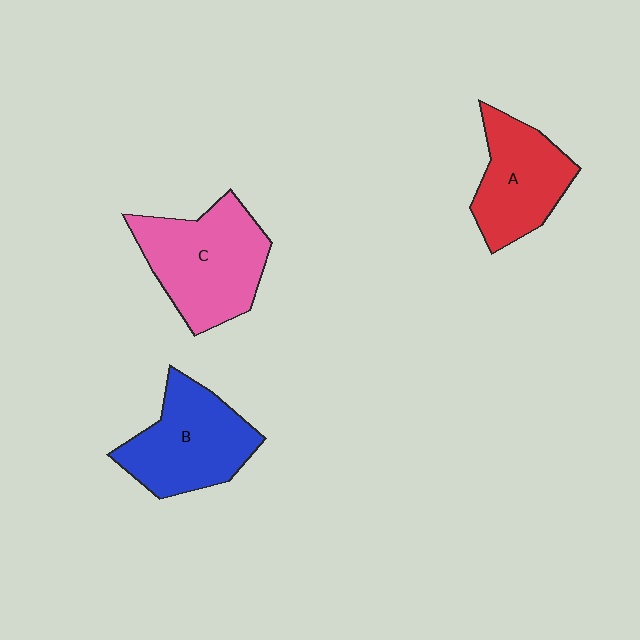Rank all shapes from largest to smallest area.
From largest to smallest: C (pink), B (blue), A (red).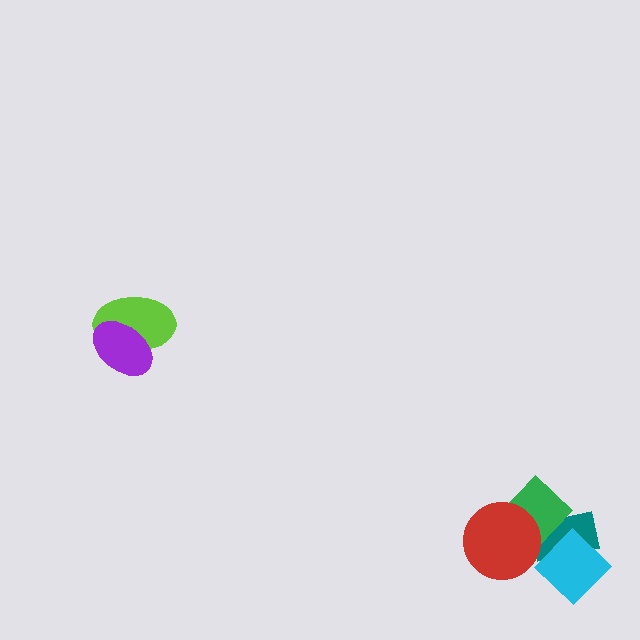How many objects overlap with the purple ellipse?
1 object overlaps with the purple ellipse.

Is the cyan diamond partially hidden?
No, no other shape covers it.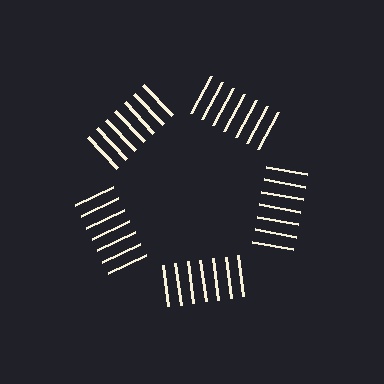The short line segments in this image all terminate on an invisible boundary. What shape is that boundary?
An illusory pentagon — the line segments terminate on its edges but no continuous stroke is drawn.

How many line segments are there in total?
35 — 7 along each of the 5 edges.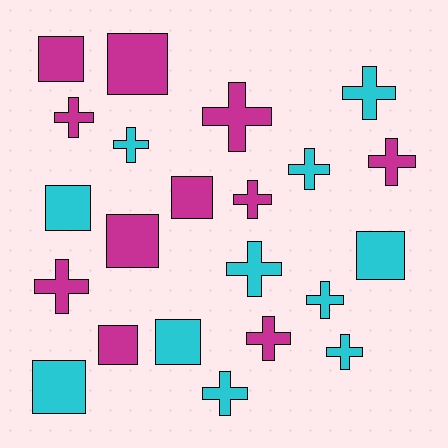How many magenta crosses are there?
There are 6 magenta crosses.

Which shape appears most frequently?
Cross, with 13 objects.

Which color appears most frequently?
Cyan, with 11 objects.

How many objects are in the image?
There are 22 objects.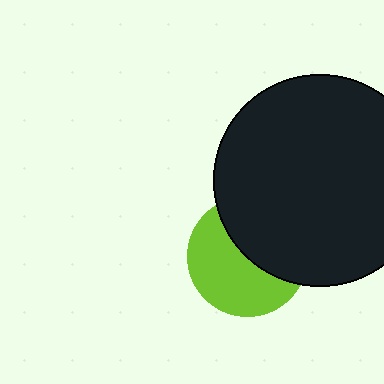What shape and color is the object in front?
The object in front is a black circle.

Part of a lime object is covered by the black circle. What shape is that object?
It is a circle.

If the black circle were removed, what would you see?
You would see the complete lime circle.